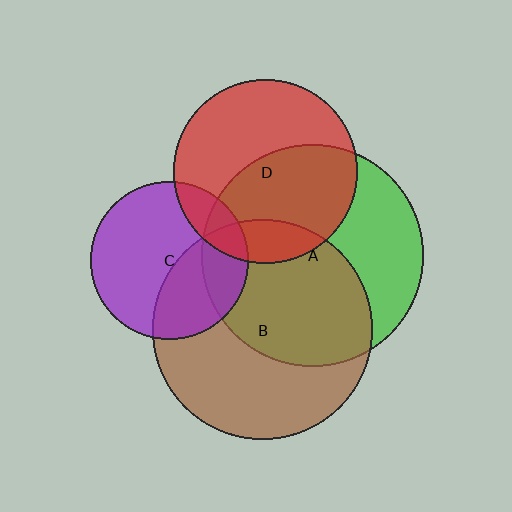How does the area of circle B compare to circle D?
Approximately 1.4 times.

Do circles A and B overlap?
Yes.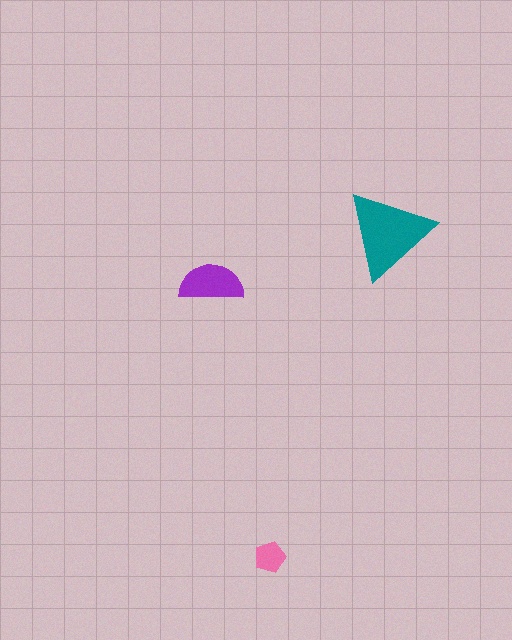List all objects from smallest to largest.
The pink pentagon, the purple semicircle, the teal triangle.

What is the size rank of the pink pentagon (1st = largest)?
3rd.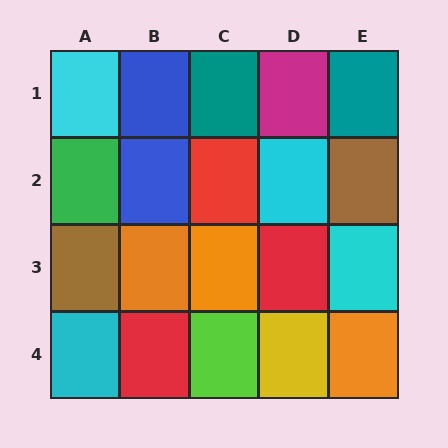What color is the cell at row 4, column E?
Orange.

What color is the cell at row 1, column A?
Cyan.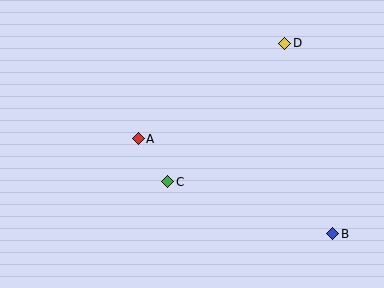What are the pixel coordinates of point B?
Point B is at (333, 234).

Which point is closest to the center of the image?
Point C at (168, 182) is closest to the center.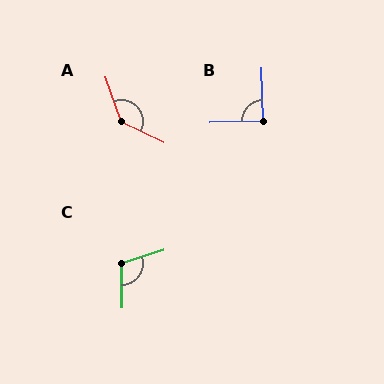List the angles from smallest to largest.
B (90°), C (107°), A (136°).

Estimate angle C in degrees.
Approximately 107 degrees.